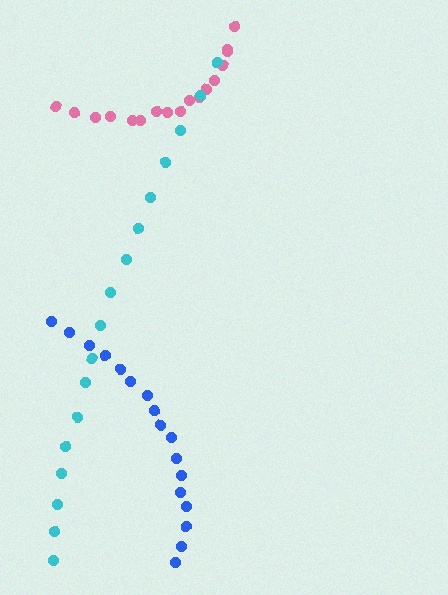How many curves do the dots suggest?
There are 3 distinct paths.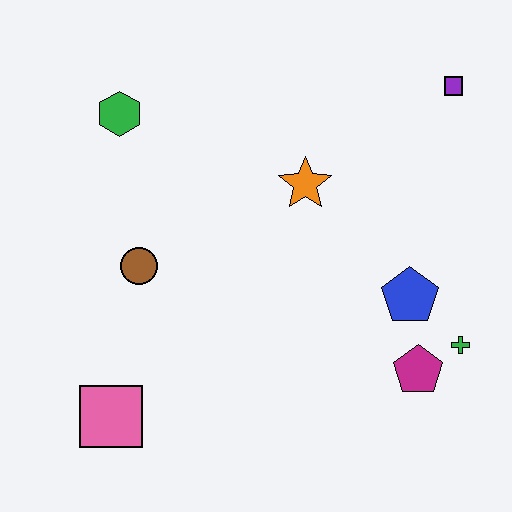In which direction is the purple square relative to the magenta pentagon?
The purple square is above the magenta pentagon.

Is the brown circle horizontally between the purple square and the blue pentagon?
No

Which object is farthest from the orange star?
The pink square is farthest from the orange star.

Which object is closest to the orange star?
The blue pentagon is closest to the orange star.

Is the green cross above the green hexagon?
No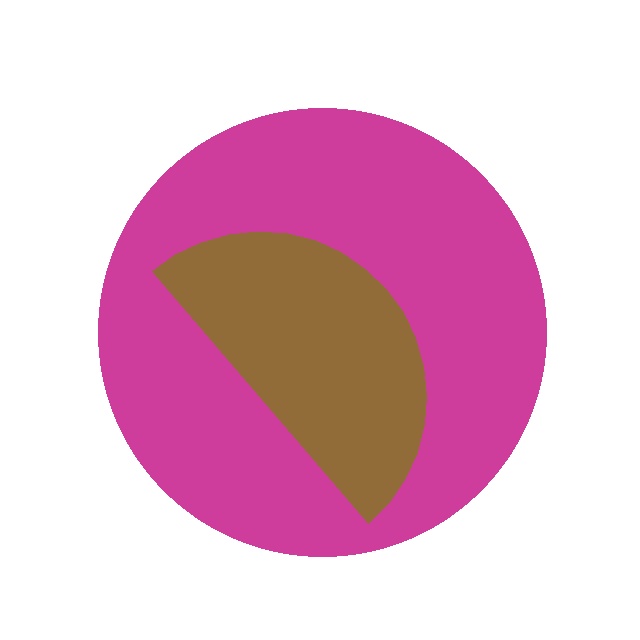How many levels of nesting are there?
2.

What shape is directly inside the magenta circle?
The brown semicircle.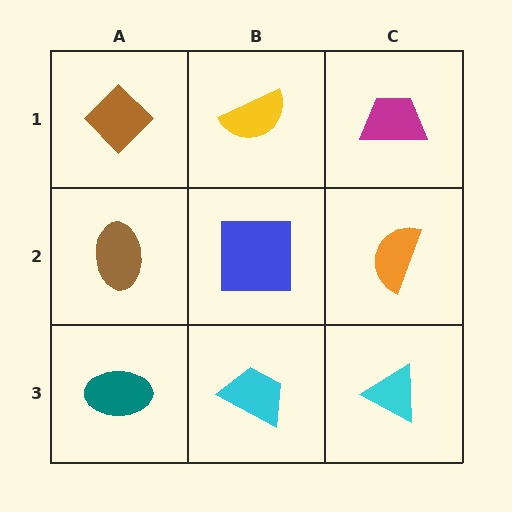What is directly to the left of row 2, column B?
A brown ellipse.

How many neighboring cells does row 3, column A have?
2.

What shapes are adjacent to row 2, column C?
A magenta trapezoid (row 1, column C), a cyan triangle (row 3, column C), a blue square (row 2, column B).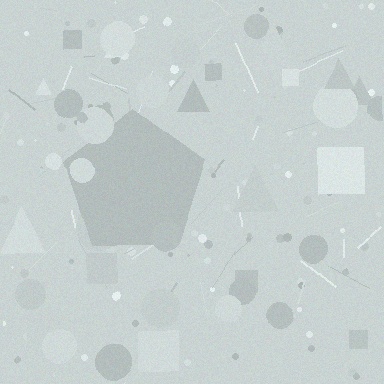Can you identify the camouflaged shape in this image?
The camouflaged shape is a pentagon.